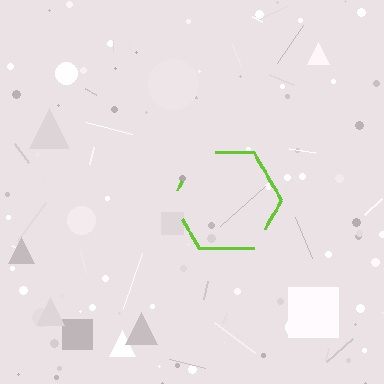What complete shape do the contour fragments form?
The contour fragments form a hexagon.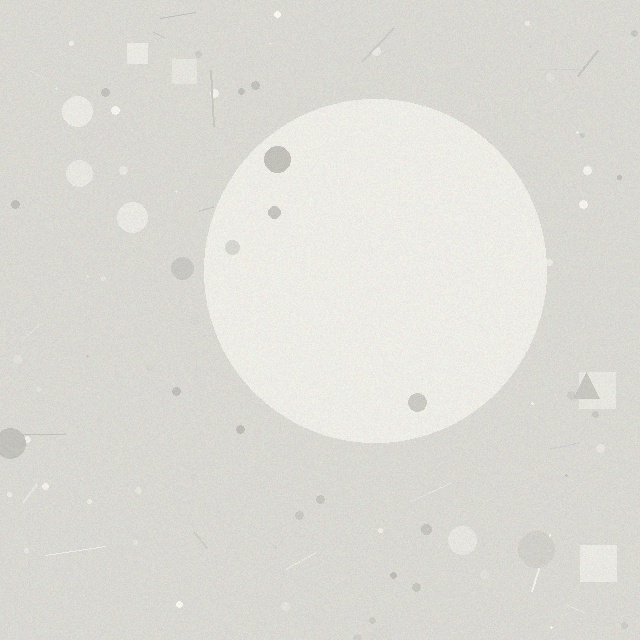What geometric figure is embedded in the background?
A circle is embedded in the background.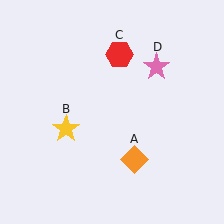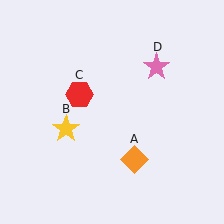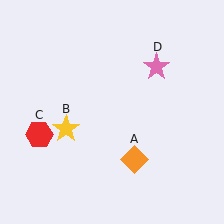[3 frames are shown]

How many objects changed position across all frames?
1 object changed position: red hexagon (object C).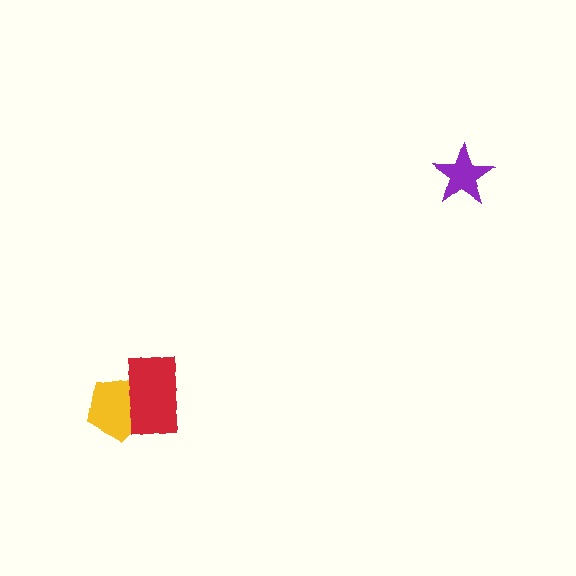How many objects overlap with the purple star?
0 objects overlap with the purple star.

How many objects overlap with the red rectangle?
1 object overlaps with the red rectangle.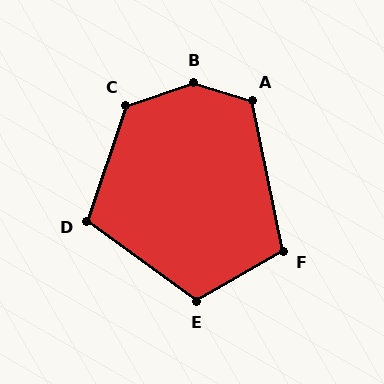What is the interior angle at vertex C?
Approximately 127 degrees (obtuse).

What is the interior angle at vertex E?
Approximately 114 degrees (obtuse).